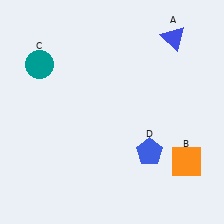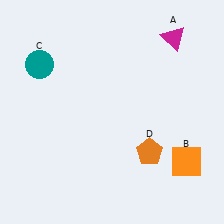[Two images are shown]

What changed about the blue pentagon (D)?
In Image 1, D is blue. In Image 2, it changed to orange.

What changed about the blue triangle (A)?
In Image 1, A is blue. In Image 2, it changed to magenta.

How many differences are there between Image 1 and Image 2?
There are 2 differences between the two images.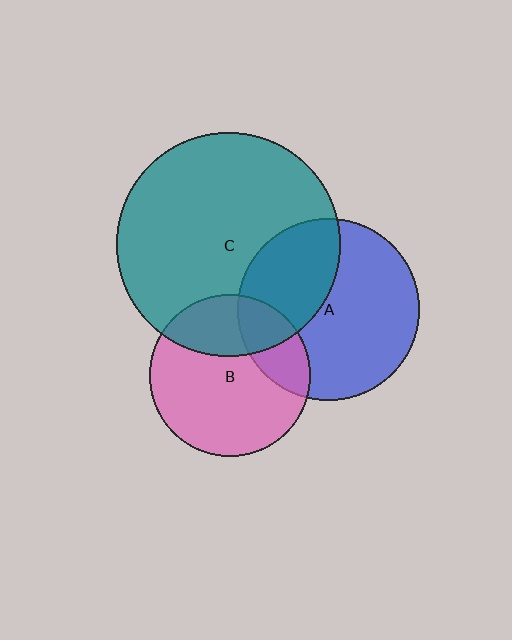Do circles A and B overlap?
Yes.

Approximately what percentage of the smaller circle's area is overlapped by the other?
Approximately 20%.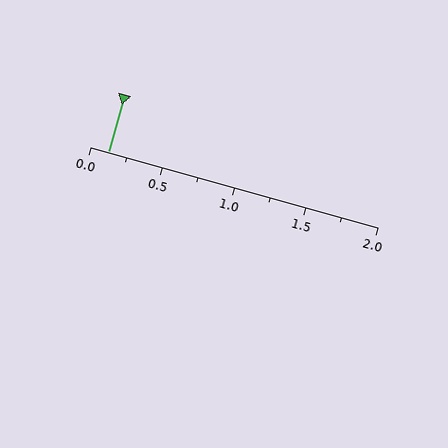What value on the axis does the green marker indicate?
The marker indicates approximately 0.12.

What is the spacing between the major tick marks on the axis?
The major ticks are spaced 0.5 apart.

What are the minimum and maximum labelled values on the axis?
The axis runs from 0.0 to 2.0.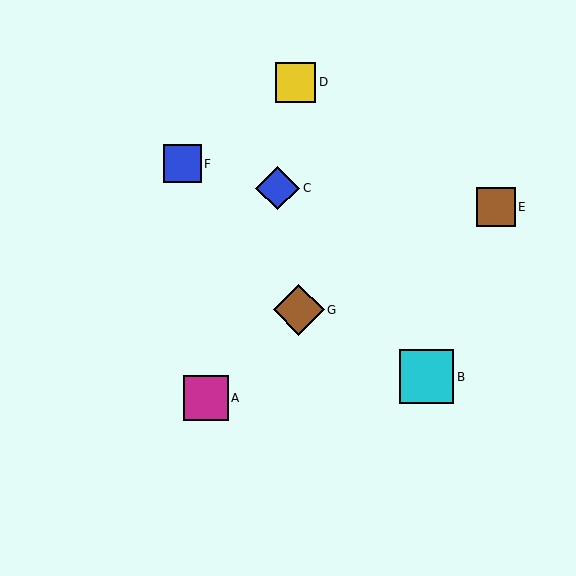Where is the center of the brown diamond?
The center of the brown diamond is at (299, 310).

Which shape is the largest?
The cyan square (labeled B) is the largest.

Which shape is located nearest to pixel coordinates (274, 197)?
The blue diamond (labeled C) at (278, 188) is nearest to that location.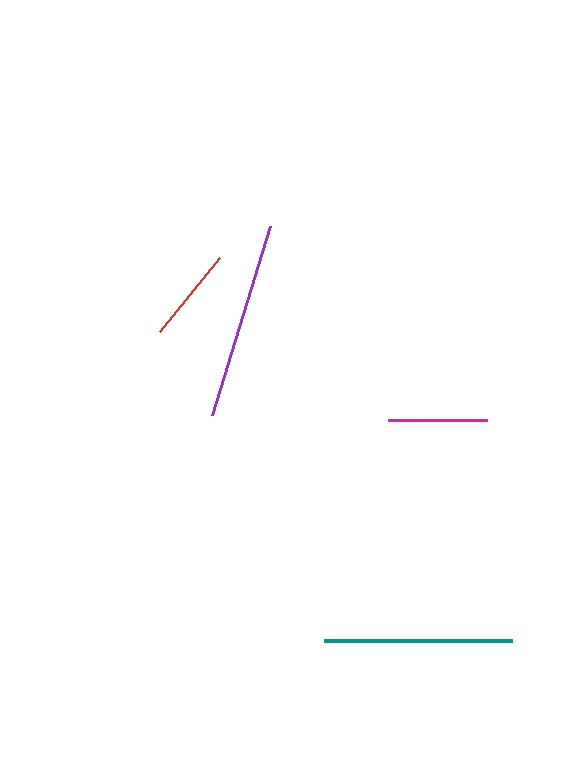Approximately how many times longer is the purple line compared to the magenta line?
The purple line is approximately 2.0 times the length of the magenta line.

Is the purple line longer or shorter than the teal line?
The purple line is longer than the teal line.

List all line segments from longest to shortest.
From longest to shortest: purple, teal, magenta, red.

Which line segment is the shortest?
The red line is the shortest at approximately 96 pixels.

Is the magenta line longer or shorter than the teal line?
The teal line is longer than the magenta line.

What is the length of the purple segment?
The purple segment is approximately 198 pixels long.